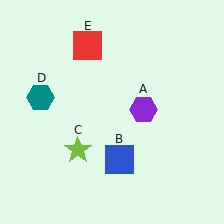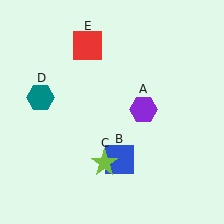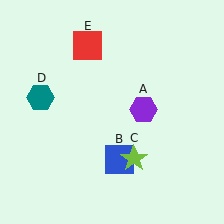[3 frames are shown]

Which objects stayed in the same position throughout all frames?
Purple hexagon (object A) and blue square (object B) and teal hexagon (object D) and red square (object E) remained stationary.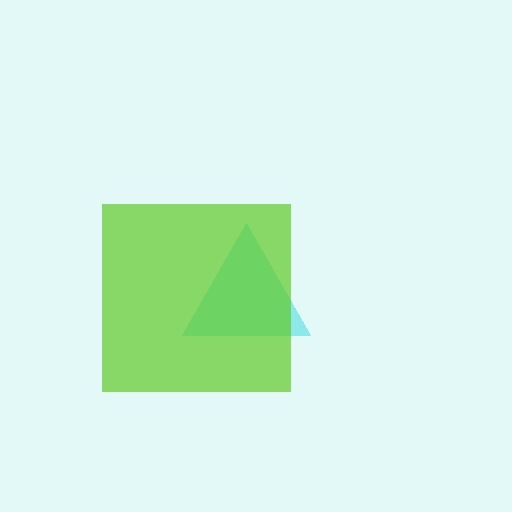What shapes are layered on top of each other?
The layered shapes are: a cyan triangle, a lime square.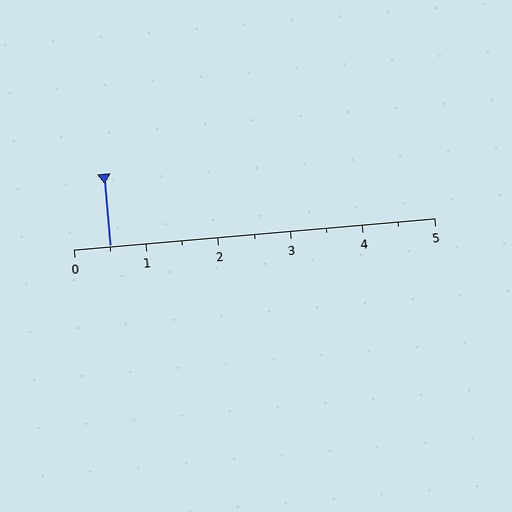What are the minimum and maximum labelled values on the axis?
The axis runs from 0 to 5.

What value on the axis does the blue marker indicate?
The marker indicates approximately 0.5.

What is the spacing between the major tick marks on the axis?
The major ticks are spaced 1 apart.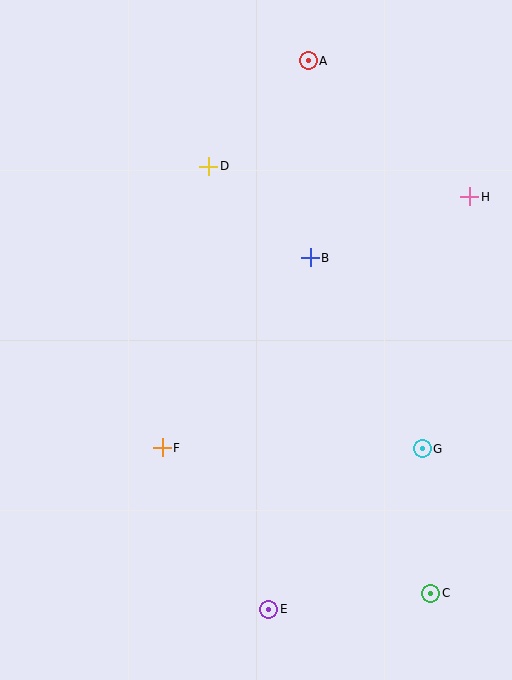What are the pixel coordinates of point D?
Point D is at (209, 166).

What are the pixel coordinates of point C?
Point C is at (431, 593).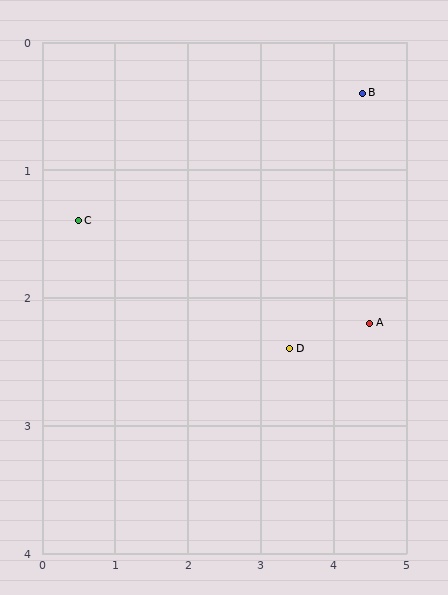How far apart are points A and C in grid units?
Points A and C are about 4.1 grid units apart.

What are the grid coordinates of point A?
Point A is at approximately (4.5, 2.2).